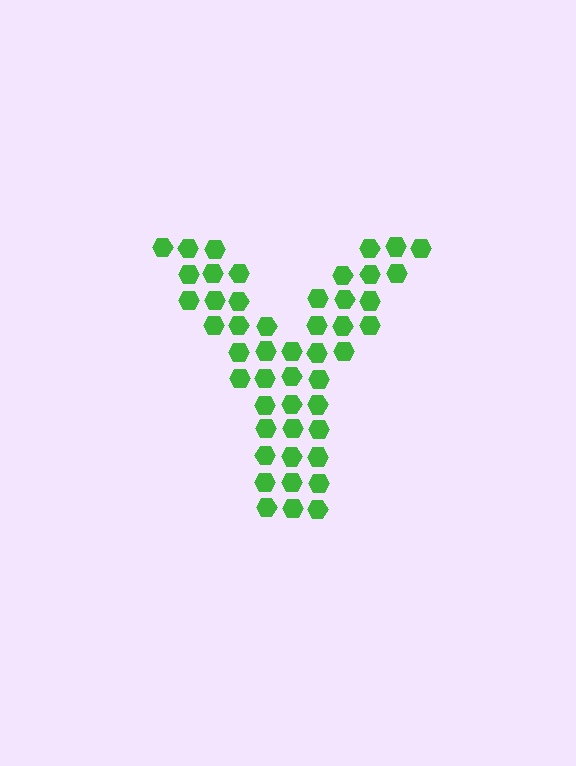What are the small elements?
The small elements are hexagons.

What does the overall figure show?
The overall figure shows the letter Y.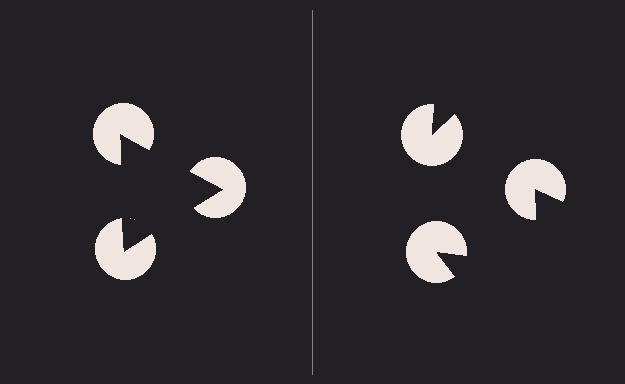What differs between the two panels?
The pac-man discs are positioned identically on both sides; only the wedge orientations differ. On the left they align to a triangle; on the right they are misaligned.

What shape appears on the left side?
An illusory triangle.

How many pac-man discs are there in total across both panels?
6 — 3 on each side.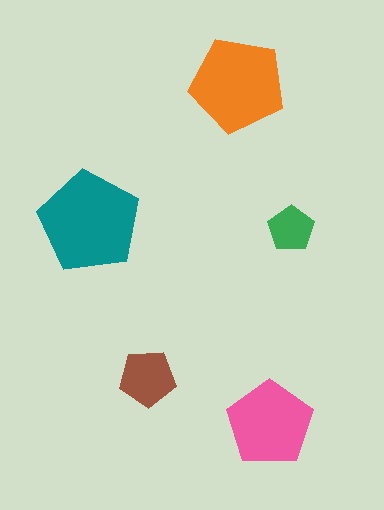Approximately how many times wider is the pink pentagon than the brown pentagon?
About 1.5 times wider.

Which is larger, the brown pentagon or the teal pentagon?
The teal one.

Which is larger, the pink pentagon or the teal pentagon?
The teal one.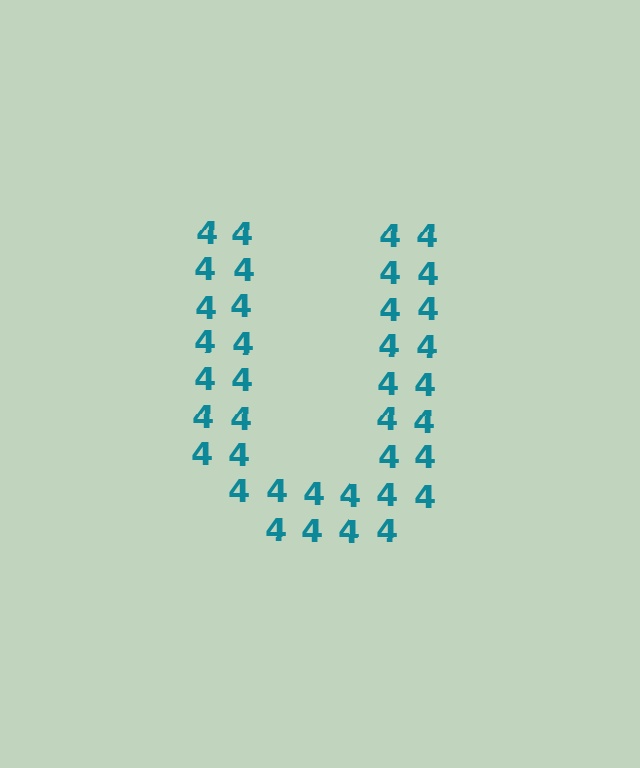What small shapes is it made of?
It is made of small digit 4's.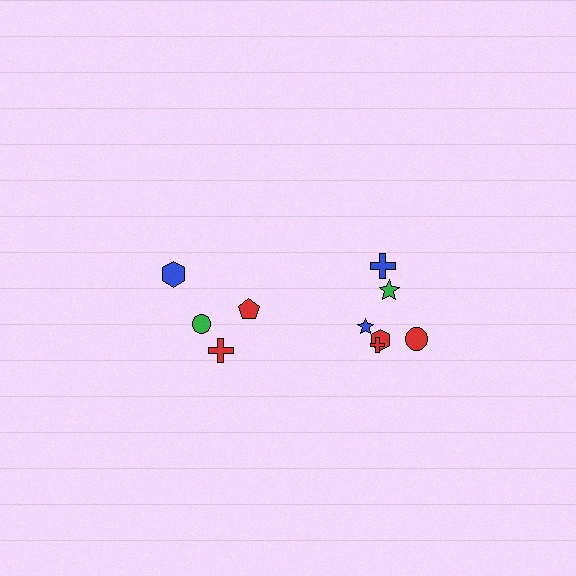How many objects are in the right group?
There are 6 objects.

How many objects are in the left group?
There are 4 objects.